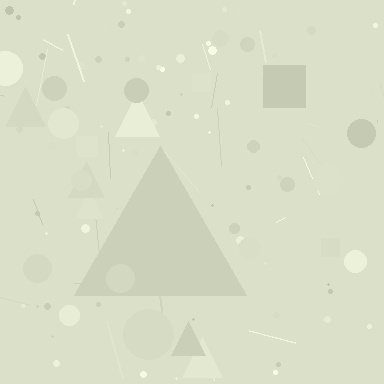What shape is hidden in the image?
A triangle is hidden in the image.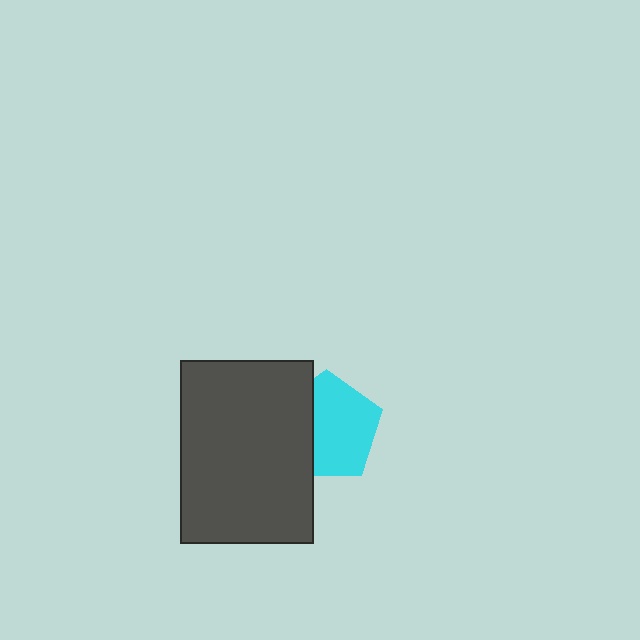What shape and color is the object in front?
The object in front is a dark gray rectangle.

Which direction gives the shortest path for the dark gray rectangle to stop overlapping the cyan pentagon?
Moving left gives the shortest separation.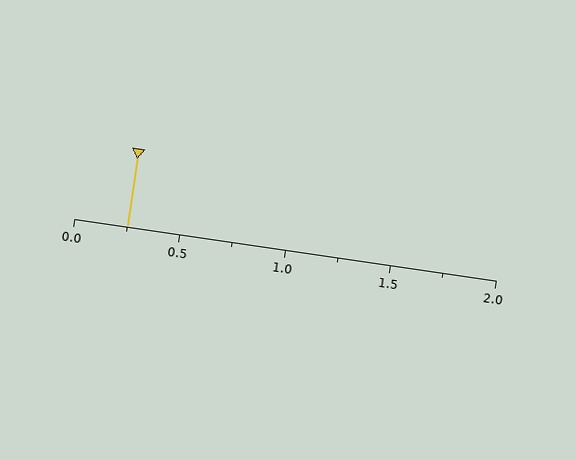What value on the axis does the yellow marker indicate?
The marker indicates approximately 0.25.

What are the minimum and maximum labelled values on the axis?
The axis runs from 0.0 to 2.0.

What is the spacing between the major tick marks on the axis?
The major ticks are spaced 0.5 apart.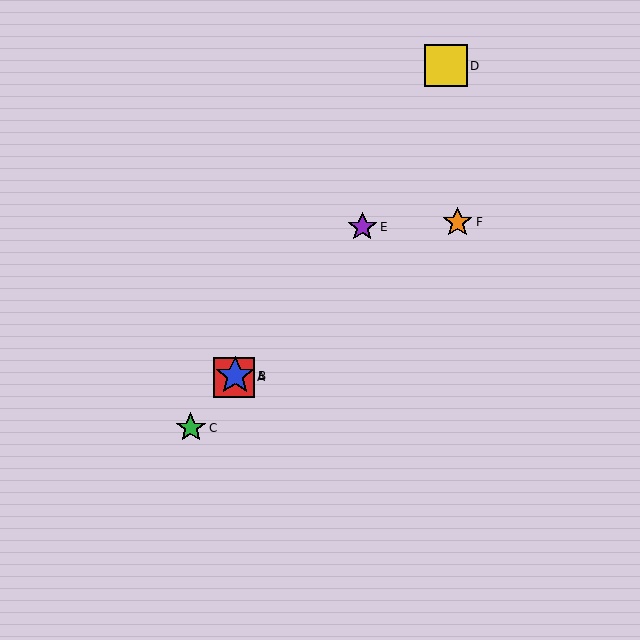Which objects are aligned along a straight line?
Objects A, B, C, E are aligned along a straight line.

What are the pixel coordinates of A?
Object A is at (234, 378).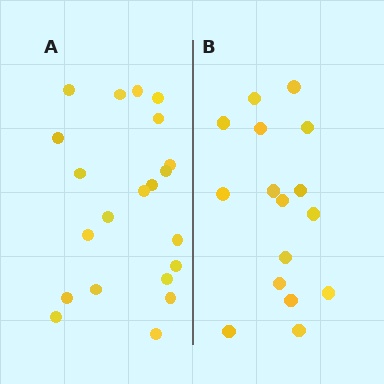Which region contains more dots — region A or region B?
Region A (the left region) has more dots.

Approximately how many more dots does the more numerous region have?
Region A has about 5 more dots than region B.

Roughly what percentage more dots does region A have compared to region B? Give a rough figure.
About 30% more.